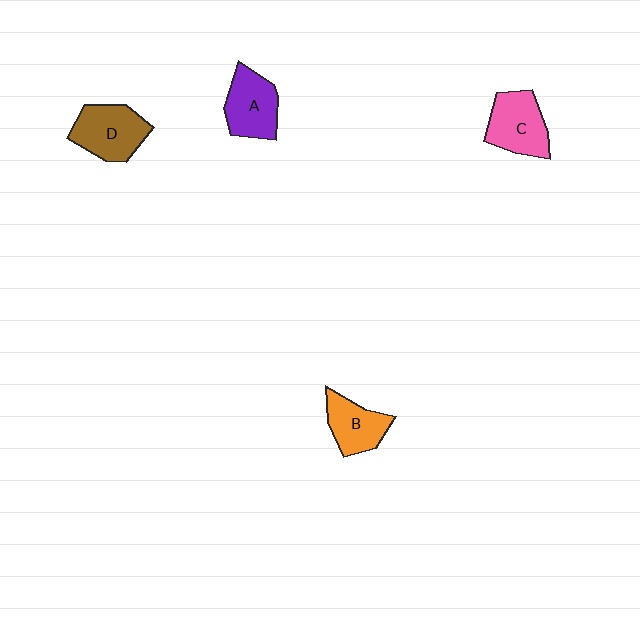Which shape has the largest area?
Shape D (brown).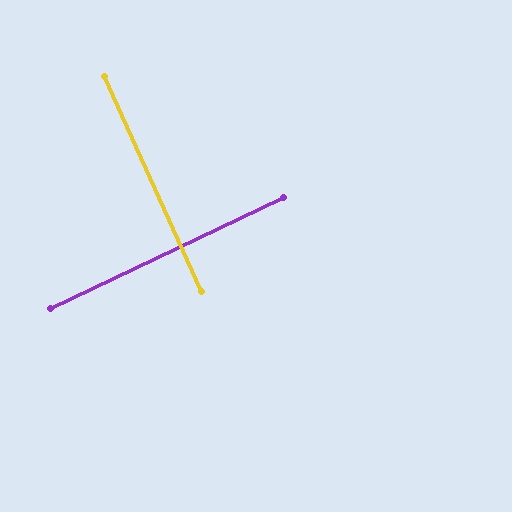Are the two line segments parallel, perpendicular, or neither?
Perpendicular — they meet at approximately 89°.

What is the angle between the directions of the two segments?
Approximately 89 degrees.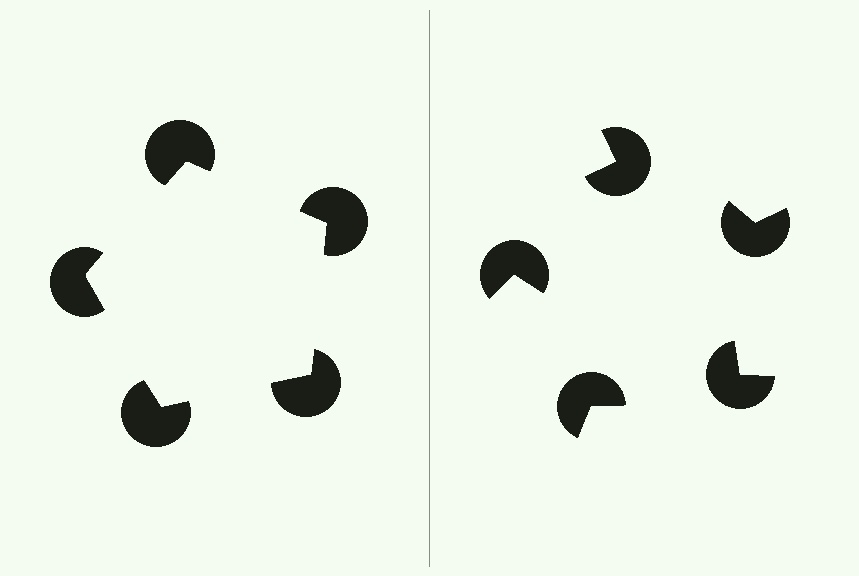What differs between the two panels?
The pac-man discs are positioned identically on both sides; only the wedge orientations differ. On the left they align to a pentagon; on the right they are misaligned.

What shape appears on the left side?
An illusory pentagon.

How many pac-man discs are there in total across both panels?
10 — 5 on each side.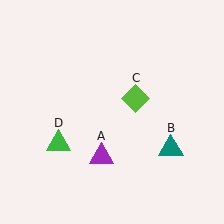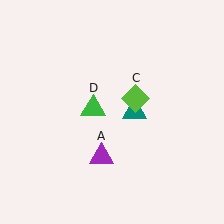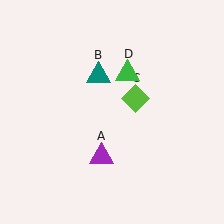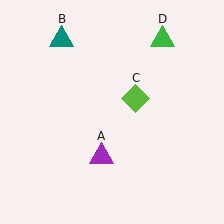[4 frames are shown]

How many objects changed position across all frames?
2 objects changed position: teal triangle (object B), green triangle (object D).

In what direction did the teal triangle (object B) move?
The teal triangle (object B) moved up and to the left.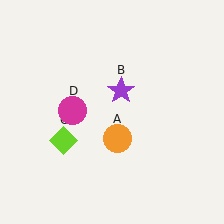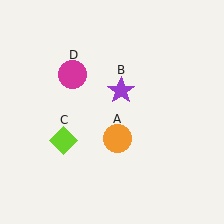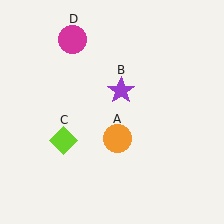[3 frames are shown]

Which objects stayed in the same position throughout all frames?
Orange circle (object A) and purple star (object B) and lime diamond (object C) remained stationary.